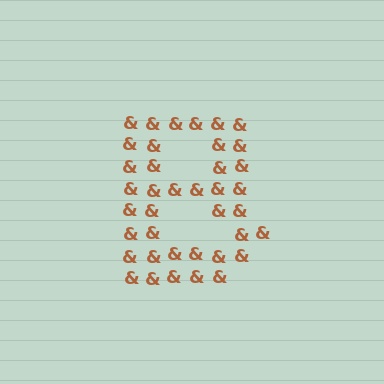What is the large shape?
The large shape is the letter B.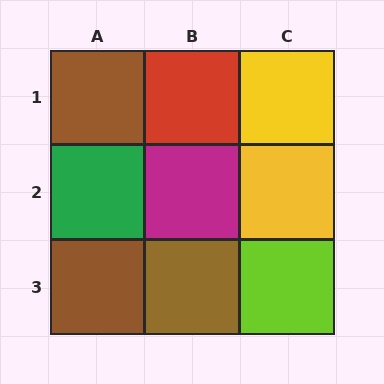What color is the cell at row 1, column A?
Brown.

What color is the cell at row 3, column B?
Brown.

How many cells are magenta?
1 cell is magenta.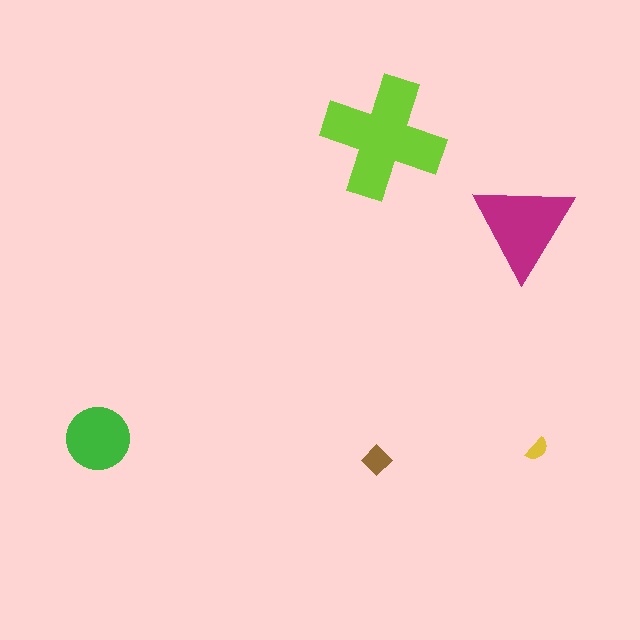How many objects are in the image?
There are 5 objects in the image.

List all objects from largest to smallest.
The lime cross, the magenta triangle, the green circle, the brown diamond, the yellow semicircle.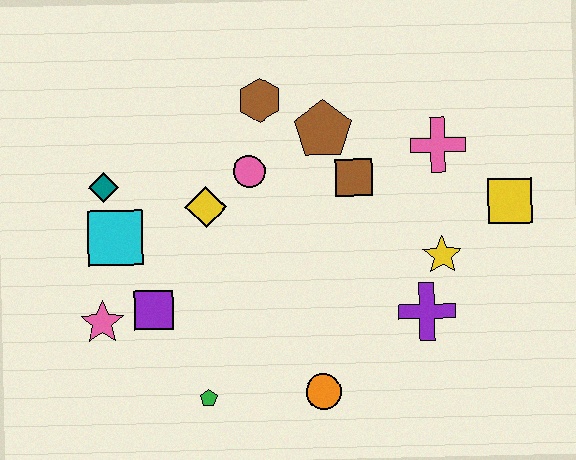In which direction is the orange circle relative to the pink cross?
The orange circle is below the pink cross.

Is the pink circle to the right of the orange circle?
No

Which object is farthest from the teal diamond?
The yellow square is farthest from the teal diamond.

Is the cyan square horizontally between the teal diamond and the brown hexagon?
Yes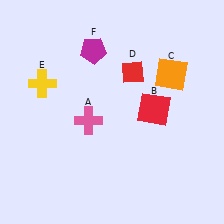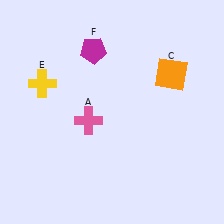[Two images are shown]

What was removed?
The red square (B), the red diamond (D) were removed in Image 2.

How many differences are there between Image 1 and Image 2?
There are 2 differences between the two images.